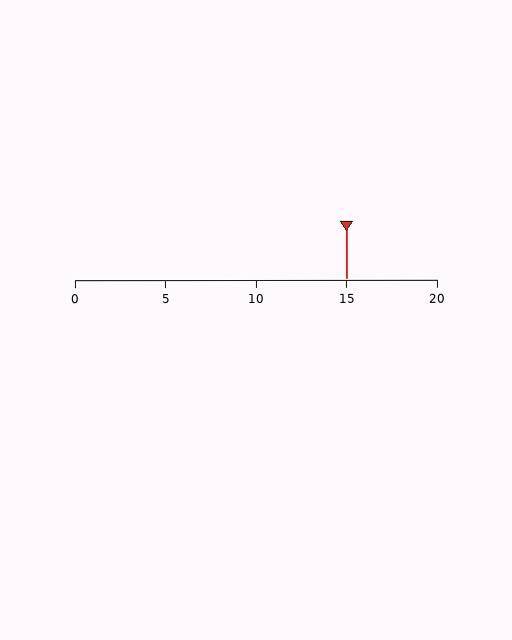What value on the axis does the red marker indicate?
The marker indicates approximately 15.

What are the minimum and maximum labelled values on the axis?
The axis runs from 0 to 20.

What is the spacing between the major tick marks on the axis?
The major ticks are spaced 5 apart.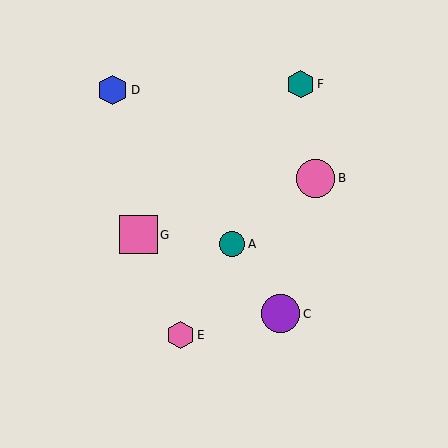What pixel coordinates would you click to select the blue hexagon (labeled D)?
Click at (113, 90) to select the blue hexagon D.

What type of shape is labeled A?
Shape A is a teal circle.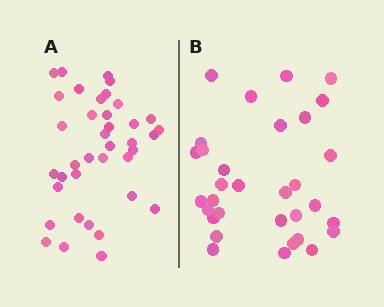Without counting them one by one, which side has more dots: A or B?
Region A (the left region) has more dots.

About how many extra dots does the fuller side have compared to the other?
Region A has about 6 more dots than region B.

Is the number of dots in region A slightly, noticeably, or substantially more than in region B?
Region A has only slightly more — the two regions are fairly close. The ratio is roughly 1.2 to 1.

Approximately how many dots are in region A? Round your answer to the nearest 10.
About 40 dots. (The exact count is 38, which rounds to 40.)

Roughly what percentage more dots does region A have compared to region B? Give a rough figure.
About 20% more.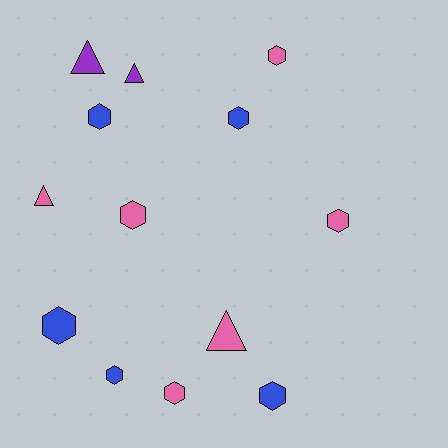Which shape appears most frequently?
Hexagon, with 9 objects.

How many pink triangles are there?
There are 2 pink triangles.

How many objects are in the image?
There are 13 objects.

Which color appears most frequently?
Pink, with 6 objects.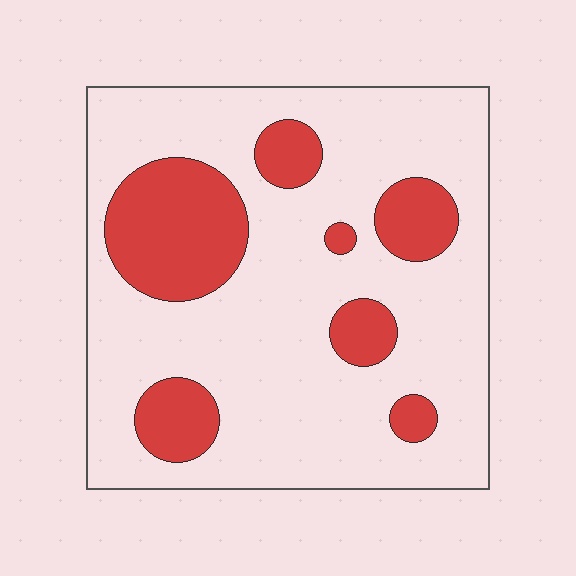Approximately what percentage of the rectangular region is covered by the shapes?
Approximately 25%.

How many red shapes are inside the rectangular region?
7.